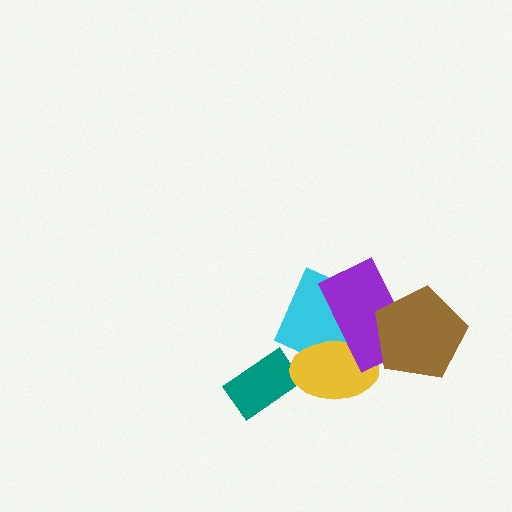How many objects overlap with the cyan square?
2 objects overlap with the cyan square.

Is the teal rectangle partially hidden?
No, no other shape covers it.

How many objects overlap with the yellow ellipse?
2 objects overlap with the yellow ellipse.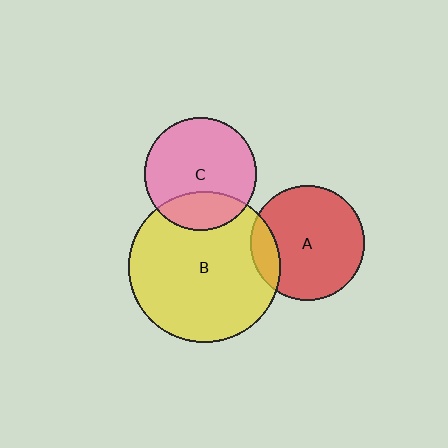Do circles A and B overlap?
Yes.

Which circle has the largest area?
Circle B (yellow).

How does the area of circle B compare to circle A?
Approximately 1.8 times.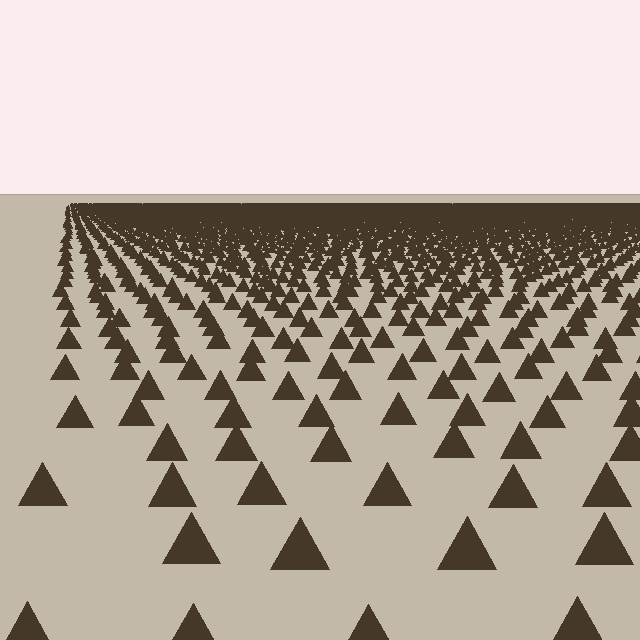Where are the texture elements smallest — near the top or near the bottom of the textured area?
Near the top.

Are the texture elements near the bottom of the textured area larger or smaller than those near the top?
Larger. Near the bottom, elements are closer to the viewer and appear at a bigger on-screen size.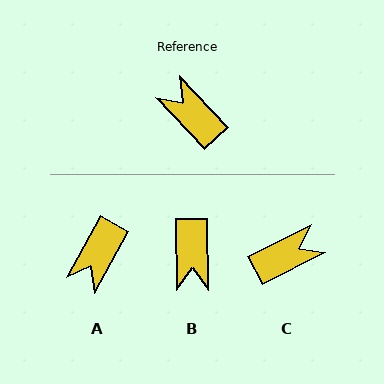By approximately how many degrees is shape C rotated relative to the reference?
Approximately 107 degrees clockwise.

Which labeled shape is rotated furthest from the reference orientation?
B, about 137 degrees away.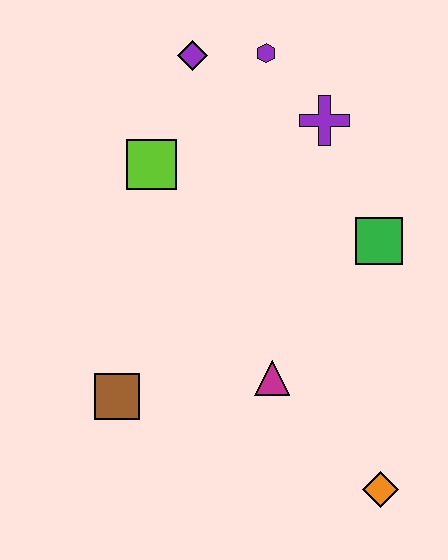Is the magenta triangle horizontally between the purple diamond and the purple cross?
Yes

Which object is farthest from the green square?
The brown square is farthest from the green square.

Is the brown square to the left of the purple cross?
Yes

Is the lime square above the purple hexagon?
No